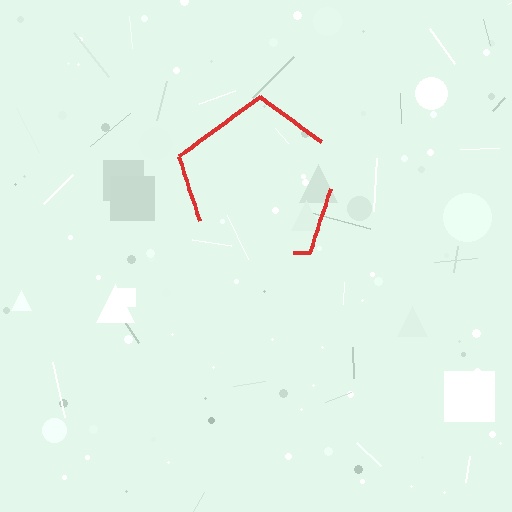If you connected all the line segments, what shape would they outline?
They would outline a pentagon.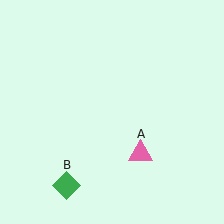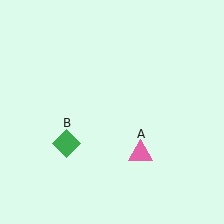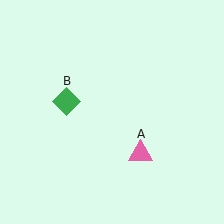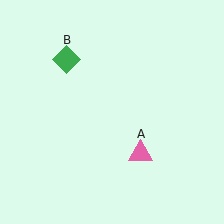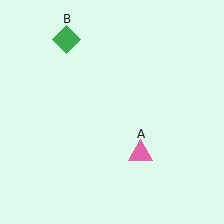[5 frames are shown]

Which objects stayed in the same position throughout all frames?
Pink triangle (object A) remained stationary.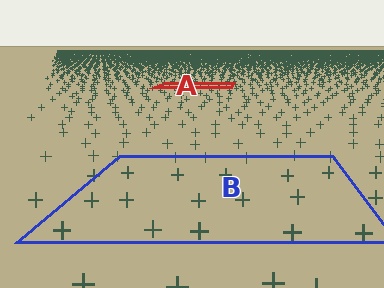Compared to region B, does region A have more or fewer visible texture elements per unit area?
Region A has more texture elements per unit area — they are packed more densely because it is farther away.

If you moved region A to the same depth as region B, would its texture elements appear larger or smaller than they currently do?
They would appear larger. At a closer depth, the same texture elements are projected at a bigger on-screen size.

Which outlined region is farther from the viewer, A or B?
Region A is farther from the viewer — the texture elements inside it appear smaller and more densely packed.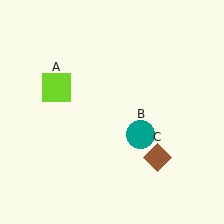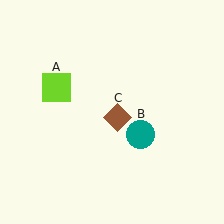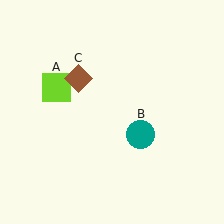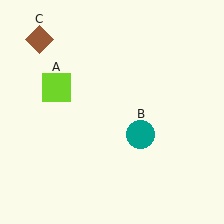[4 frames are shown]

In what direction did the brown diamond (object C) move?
The brown diamond (object C) moved up and to the left.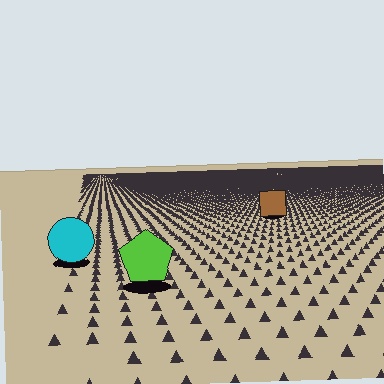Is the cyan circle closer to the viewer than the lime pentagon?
No. The lime pentagon is closer — you can tell from the texture gradient: the ground texture is coarser near it.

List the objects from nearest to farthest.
From nearest to farthest: the lime pentagon, the cyan circle, the brown square.